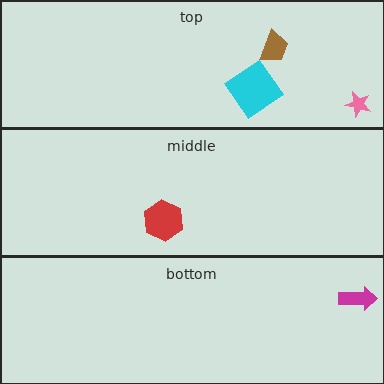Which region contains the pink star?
The top region.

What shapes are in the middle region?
The red hexagon.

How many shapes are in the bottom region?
1.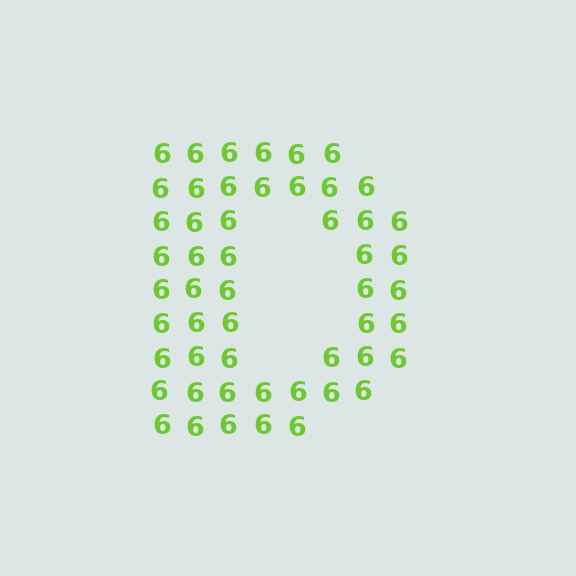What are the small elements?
The small elements are digit 6's.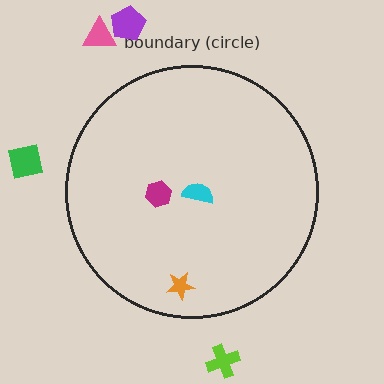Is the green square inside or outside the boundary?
Outside.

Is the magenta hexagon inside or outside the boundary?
Inside.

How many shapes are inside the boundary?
3 inside, 4 outside.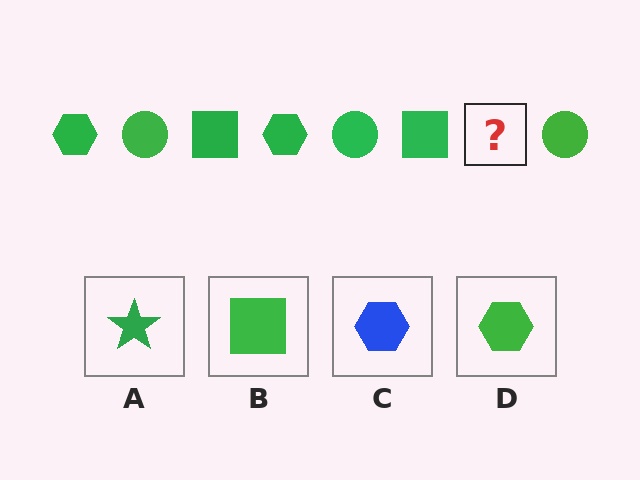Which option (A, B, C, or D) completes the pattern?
D.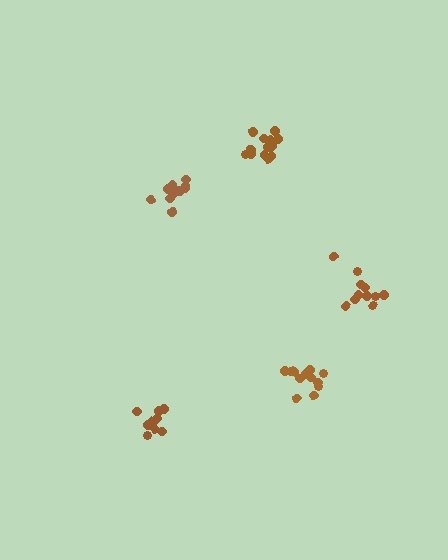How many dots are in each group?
Group 1: 14 dots, Group 2: 13 dots, Group 3: 11 dots, Group 4: 12 dots, Group 5: 9 dots (59 total).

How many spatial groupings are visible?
There are 5 spatial groupings.